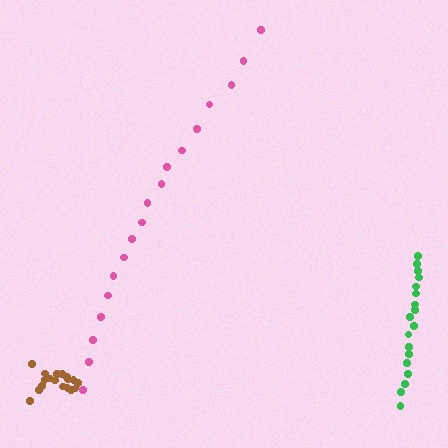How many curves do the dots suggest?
There are 3 distinct paths.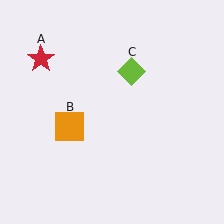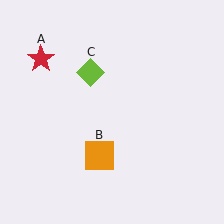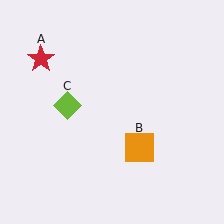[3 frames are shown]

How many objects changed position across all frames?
2 objects changed position: orange square (object B), lime diamond (object C).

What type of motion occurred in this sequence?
The orange square (object B), lime diamond (object C) rotated counterclockwise around the center of the scene.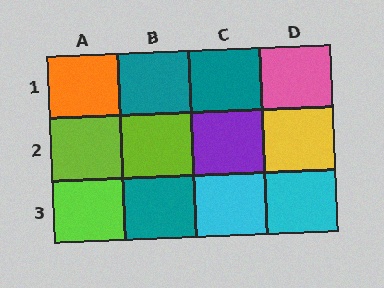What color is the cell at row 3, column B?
Teal.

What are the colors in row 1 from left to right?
Orange, teal, teal, pink.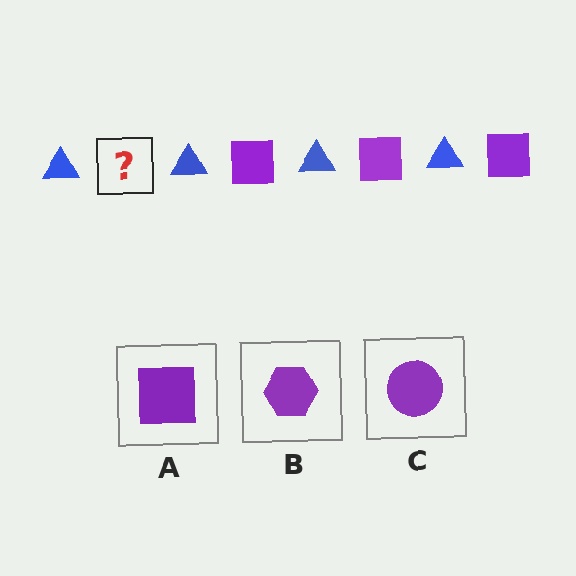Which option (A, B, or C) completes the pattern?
A.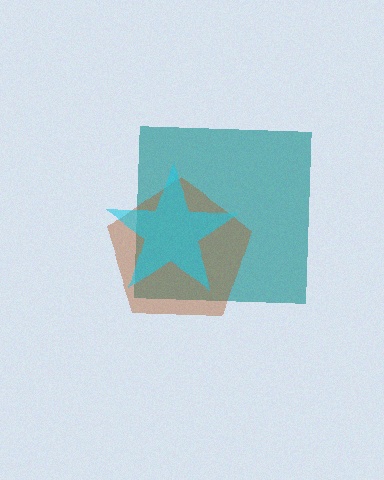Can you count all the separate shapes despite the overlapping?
Yes, there are 3 separate shapes.